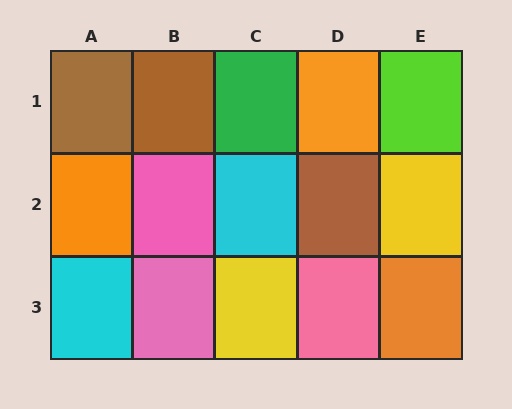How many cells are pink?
3 cells are pink.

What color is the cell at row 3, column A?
Cyan.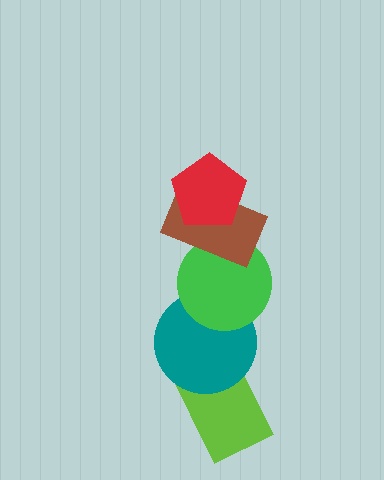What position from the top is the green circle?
The green circle is 3rd from the top.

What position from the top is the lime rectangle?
The lime rectangle is 5th from the top.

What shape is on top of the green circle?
The brown rectangle is on top of the green circle.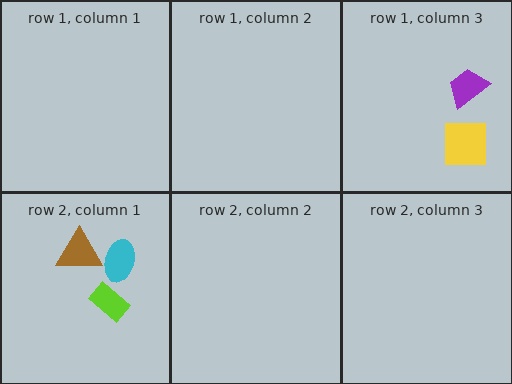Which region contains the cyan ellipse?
The row 2, column 1 region.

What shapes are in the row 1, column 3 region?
The purple trapezoid, the yellow square.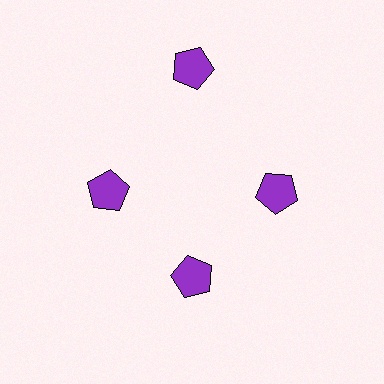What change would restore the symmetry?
The symmetry would be restored by moving it inward, back onto the ring so that all 4 pentagons sit at equal angles and equal distance from the center.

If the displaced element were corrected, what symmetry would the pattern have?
It would have 4-fold rotational symmetry — the pattern would map onto itself every 90 degrees.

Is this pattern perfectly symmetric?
No. The 4 purple pentagons are arranged in a ring, but one element near the 12 o'clock position is pushed outward from the center, breaking the 4-fold rotational symmetry.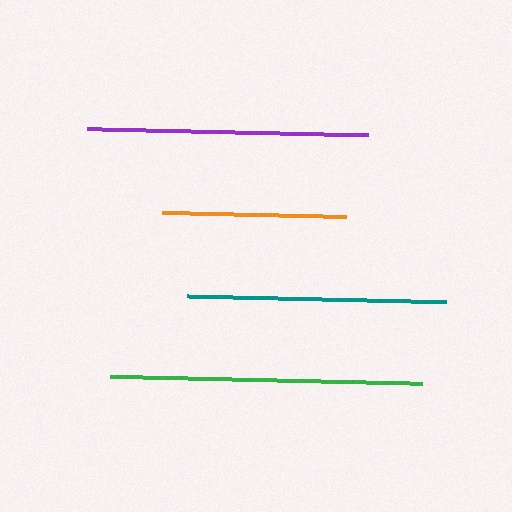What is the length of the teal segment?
The teal segment is approximately 260 pixels long.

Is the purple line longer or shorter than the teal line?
The purple line is longer than the teal line.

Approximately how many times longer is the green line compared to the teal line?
The green line is approximately 1.2 times the length of the teal line.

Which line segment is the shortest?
The orange line is the shortest at approximately 184 pixels.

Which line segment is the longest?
The green line is the longest at approximately 312 pixels.